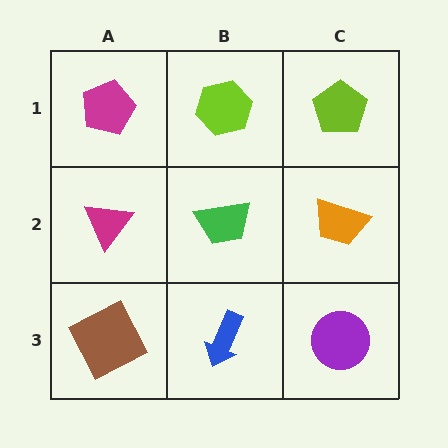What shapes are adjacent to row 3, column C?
An orange trapezoid (row 2, column C), a blue arrow (row 3, column B).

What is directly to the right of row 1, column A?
A lime hexagon.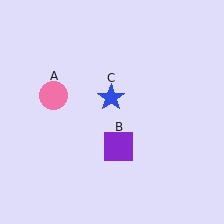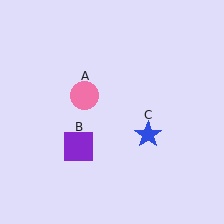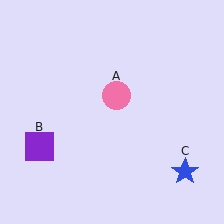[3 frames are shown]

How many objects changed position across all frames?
3 objects changed position: pink circle (object A), purple square (object B), blue star (object C).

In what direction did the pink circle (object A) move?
The pink circle (object A) moved right.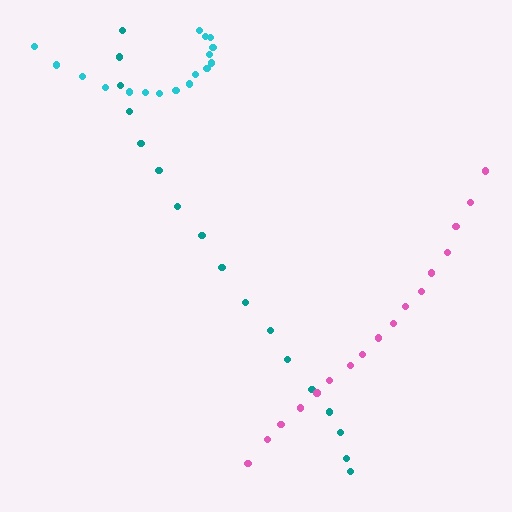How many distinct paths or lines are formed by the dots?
There are 3 distinct paths.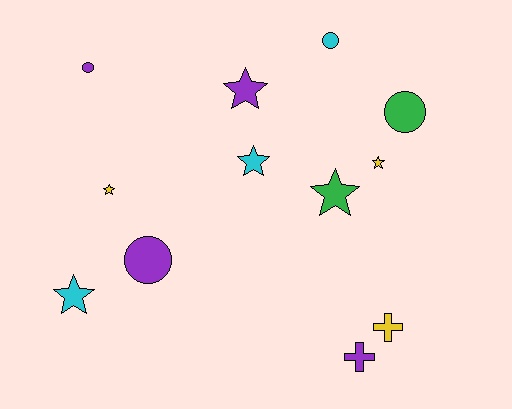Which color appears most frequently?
Purple, with 4 objects.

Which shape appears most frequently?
Star, with 6 objects.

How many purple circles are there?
There are 2 purple circles.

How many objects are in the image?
There are 12 objects.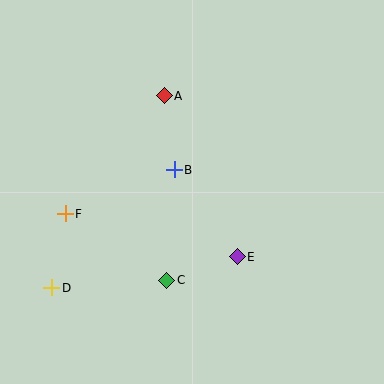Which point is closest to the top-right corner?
Point A is closest to the top-right corner.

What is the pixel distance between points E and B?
The distance between E and B is 108 pixels.